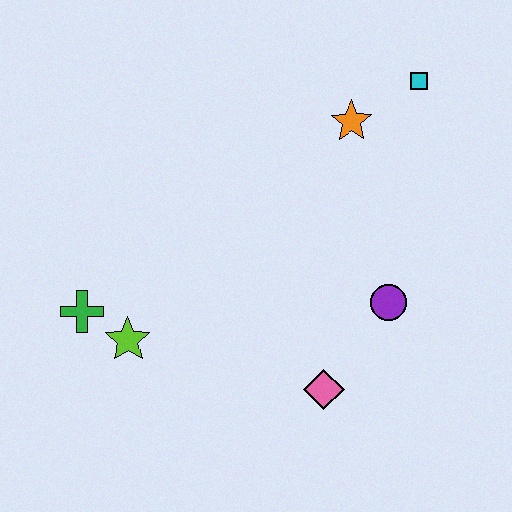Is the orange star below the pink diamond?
No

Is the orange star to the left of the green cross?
No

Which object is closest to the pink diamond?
The purple circle is closest to the pink diamond.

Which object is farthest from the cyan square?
The green cross is farthest from the cyan square.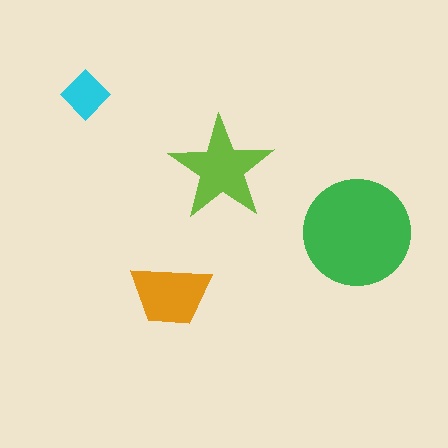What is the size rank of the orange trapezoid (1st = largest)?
3rd.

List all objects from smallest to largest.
The cyan diamond, the orange trapezoid, the lime star, the green circle.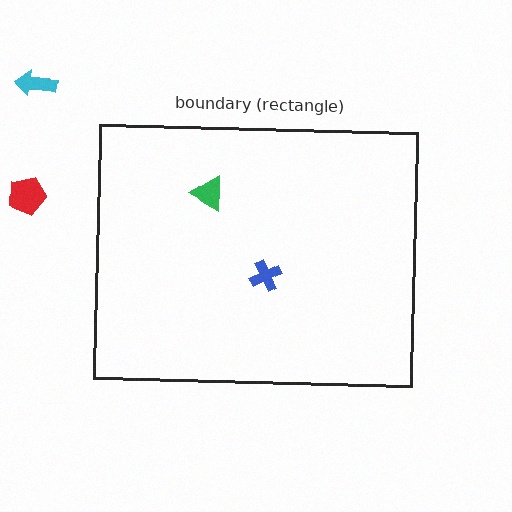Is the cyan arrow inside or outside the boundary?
Outside.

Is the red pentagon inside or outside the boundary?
Outside.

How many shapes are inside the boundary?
2 inside, 2 outside.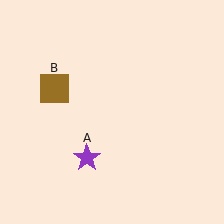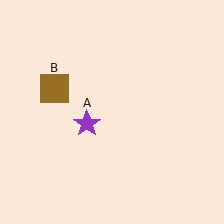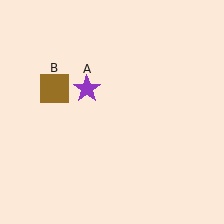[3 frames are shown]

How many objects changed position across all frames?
1 object changed position: purple star (object A).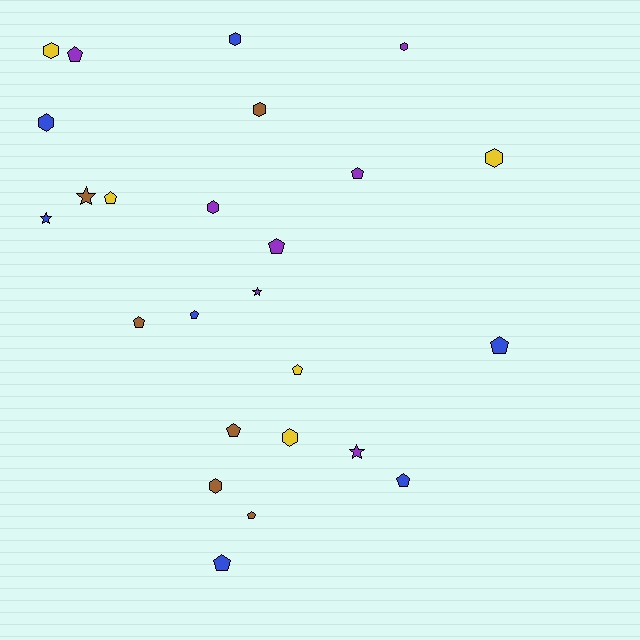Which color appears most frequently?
Blue, with 7 objects.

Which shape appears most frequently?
Pentagon, with 12 objects.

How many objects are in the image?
There are 25 objects.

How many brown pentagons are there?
There are 3 brown pentagons.